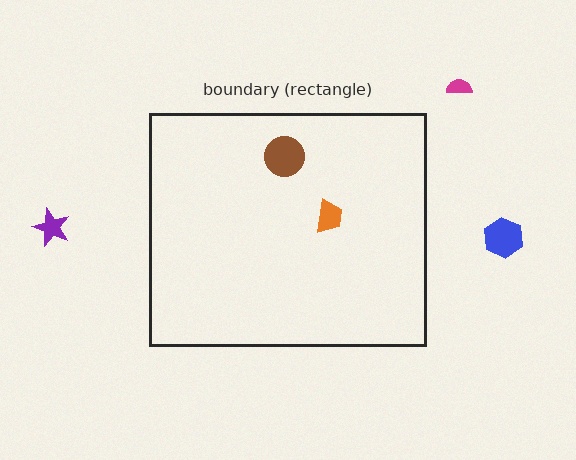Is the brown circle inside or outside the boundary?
Inside.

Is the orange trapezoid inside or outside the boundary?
Inside.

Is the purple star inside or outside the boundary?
Outside.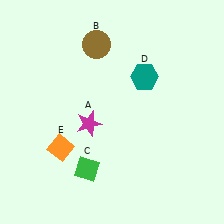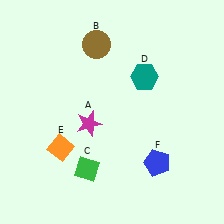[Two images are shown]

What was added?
A blue pentagon (F) was added in Image 2.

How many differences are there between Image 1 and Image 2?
There is 1 difference between the two images.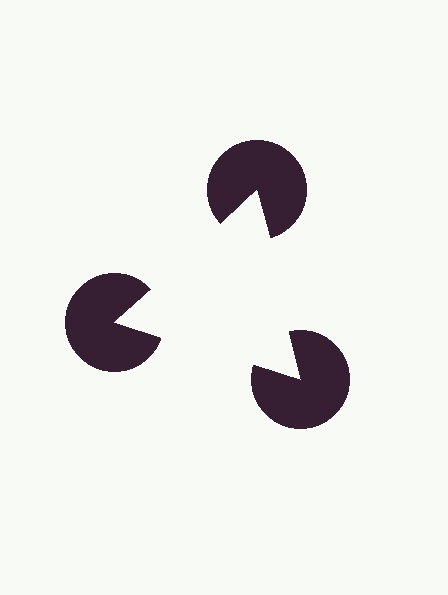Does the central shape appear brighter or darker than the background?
It typically appears slightly brighter than the background, even though no actual brightness change is drawn.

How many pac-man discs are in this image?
There are 3 — one at each vertex of the illusory triangle.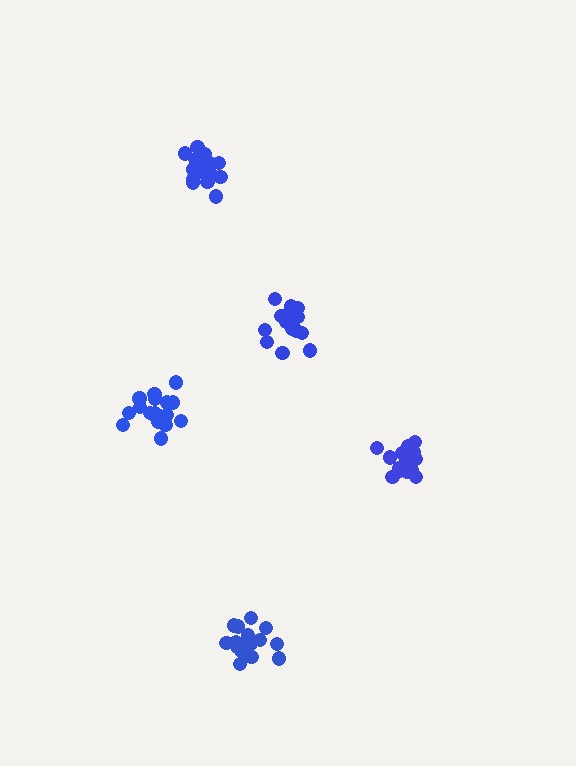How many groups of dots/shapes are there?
There are 5 groups.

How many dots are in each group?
Group 1: 21 dots, Group 2: 17 dots, Group 3: 20 dots, Group 4: 15 dots, Group 5: 19 dots (92 total).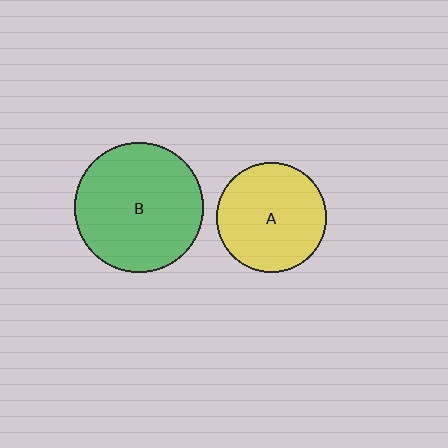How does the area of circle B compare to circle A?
Approximately 1.4 times.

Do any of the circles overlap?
No, none of the circles overlap.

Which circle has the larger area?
Circle B (green).